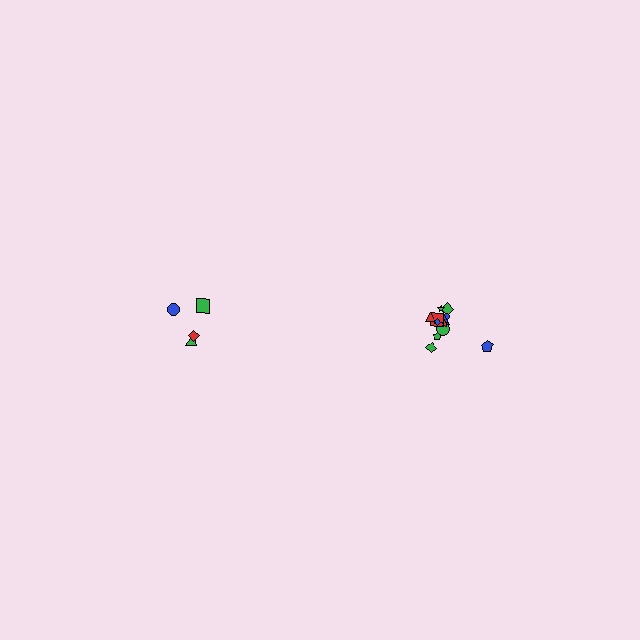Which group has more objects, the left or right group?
The right group.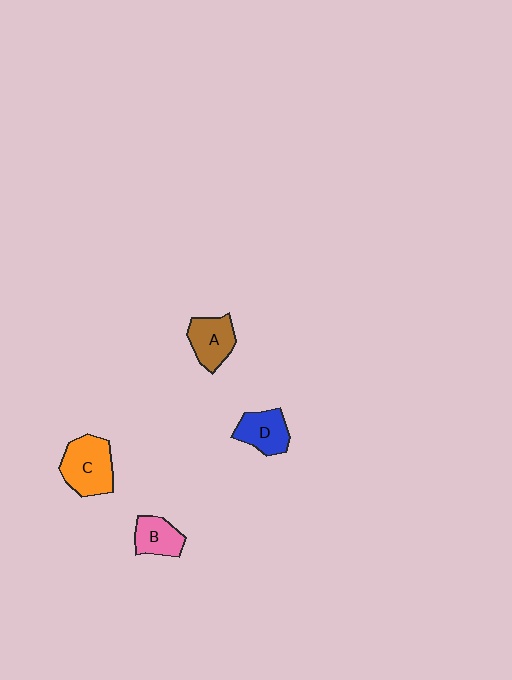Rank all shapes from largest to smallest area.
From largest to smallest: C (orange), A (brown), D (blue), B (pink).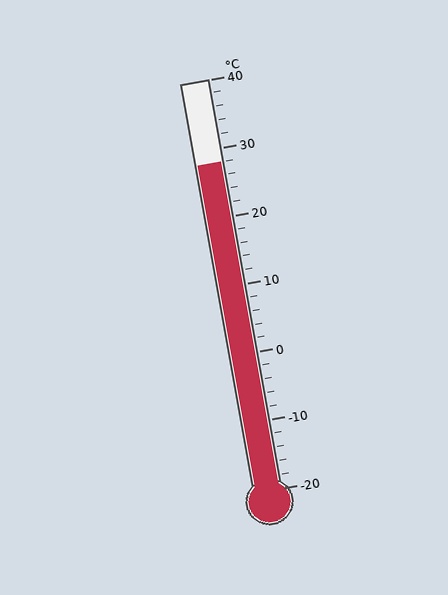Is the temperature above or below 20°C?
The temperature is above 20°C.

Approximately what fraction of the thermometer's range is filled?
The thermometer is filled to approximately 80% of its range.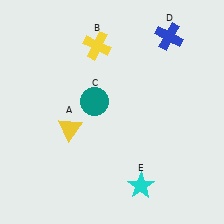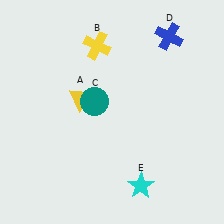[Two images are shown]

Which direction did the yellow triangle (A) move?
The yellow triangle (A) moved up.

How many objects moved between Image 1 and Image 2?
1 object moved between the two images.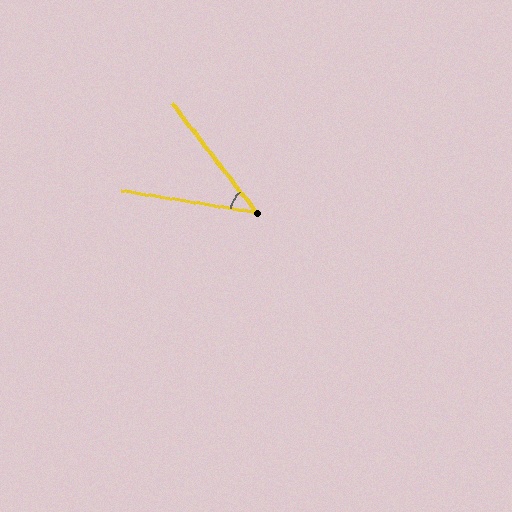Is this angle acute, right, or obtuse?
It is acute.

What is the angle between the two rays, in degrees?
Approximately 43 degrees.